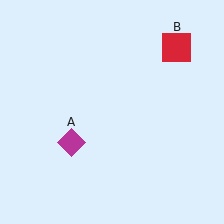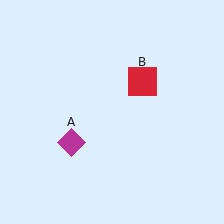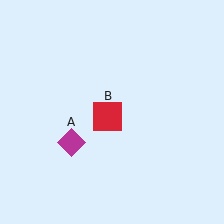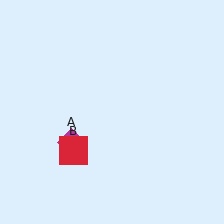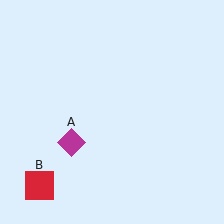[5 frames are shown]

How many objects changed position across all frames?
1 object changed position: red square (object B).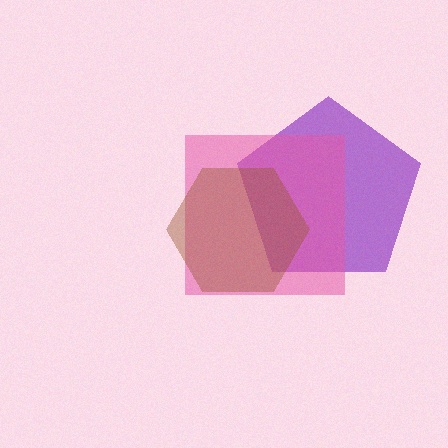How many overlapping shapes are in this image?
There are 3 overlapping shapes in the image.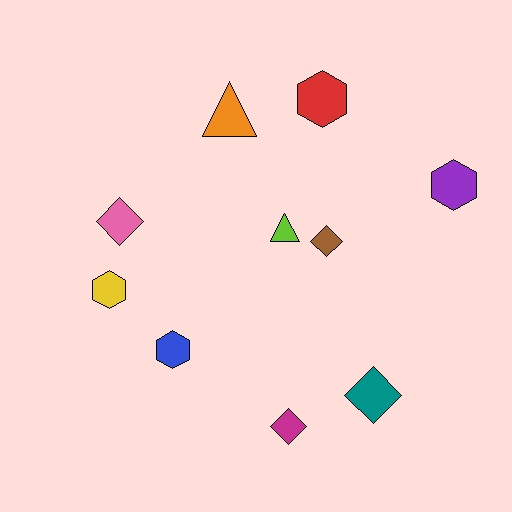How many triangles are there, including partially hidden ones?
There are 2 triangles.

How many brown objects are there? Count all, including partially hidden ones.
There is 1 brown object.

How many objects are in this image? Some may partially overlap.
There are 10 objects.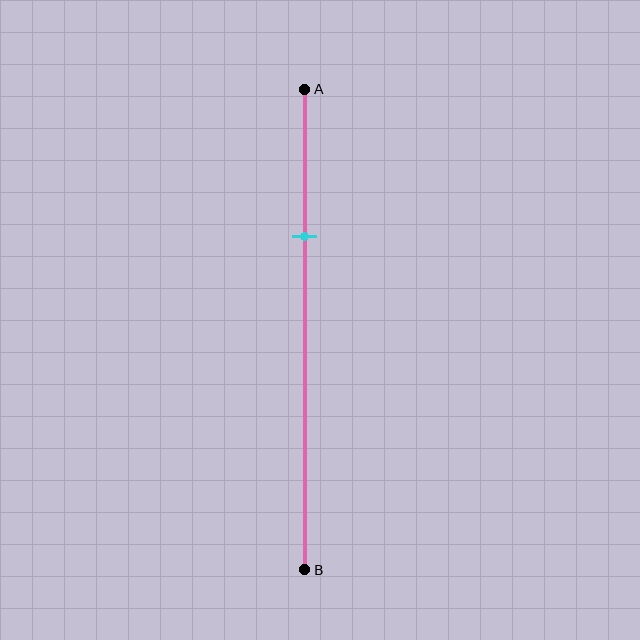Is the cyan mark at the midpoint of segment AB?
No, the mark is at about 30% from A, not at the 50% midpoint.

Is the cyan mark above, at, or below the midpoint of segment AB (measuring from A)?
The cyan mark is above the midpoint of segment AB.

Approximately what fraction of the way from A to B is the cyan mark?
The cyan mark is approximately 30% of the way from A to B.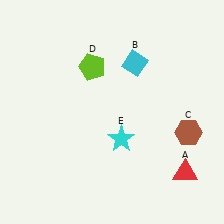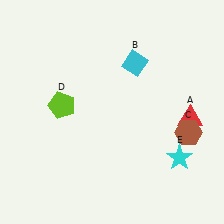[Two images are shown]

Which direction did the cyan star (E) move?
The cyan star (E) moved right.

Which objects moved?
The objects that moved are: the red triangle (A), the lime pentagon (D), the cyan star (E).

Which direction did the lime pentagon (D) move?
The lime pentagon (D) moved down.